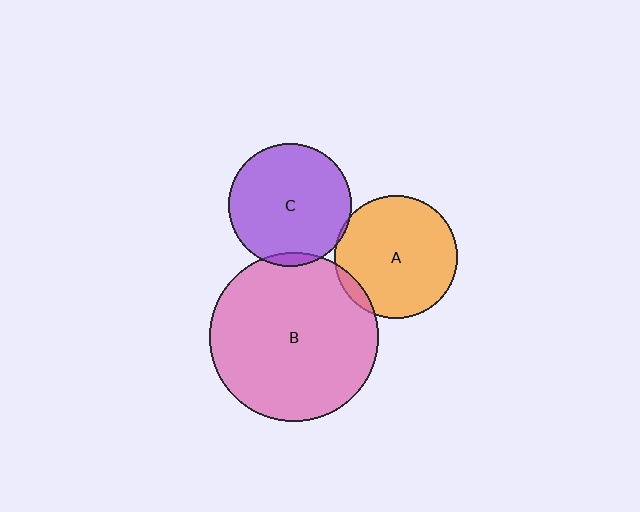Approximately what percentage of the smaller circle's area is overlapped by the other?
Approximately 5%.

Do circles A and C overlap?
Yes.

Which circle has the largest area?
Circle B (pink).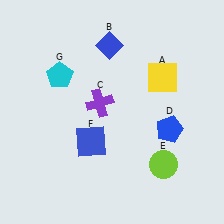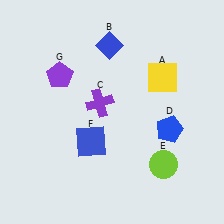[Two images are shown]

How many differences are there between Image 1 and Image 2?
There is 1 difference between the two images.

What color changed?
The pentagon (G) changed from cyan in Image 1 to purple in Image 2.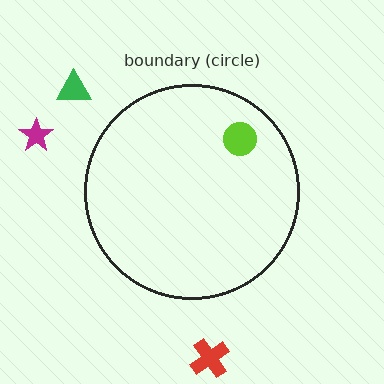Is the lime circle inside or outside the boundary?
Inside.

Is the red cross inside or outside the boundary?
Outside.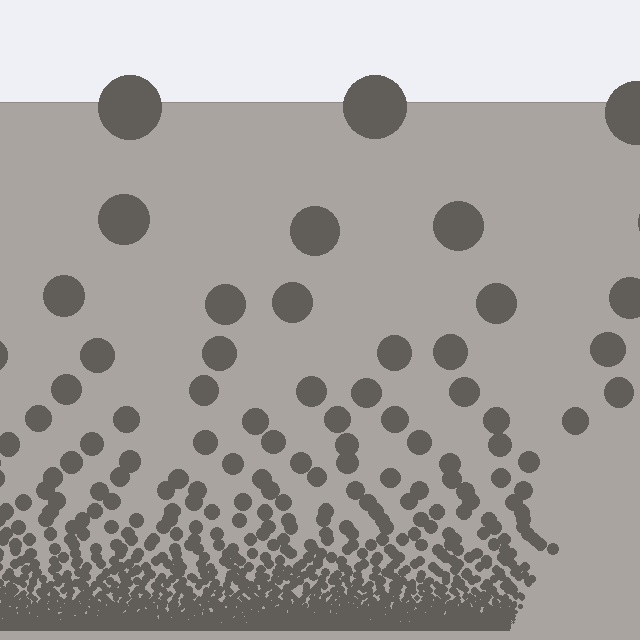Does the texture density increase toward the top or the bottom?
Density increases toward the bottom.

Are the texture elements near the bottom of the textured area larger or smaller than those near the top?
Smaller. The gradient is inverted — elements near the bottom are smaller and denser.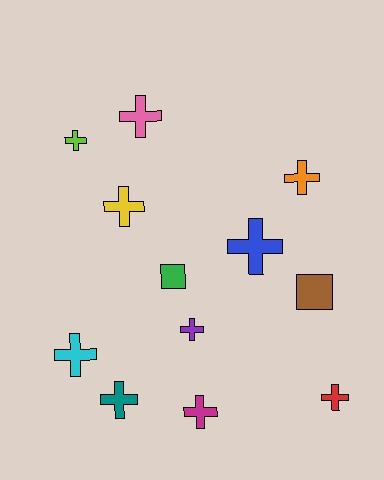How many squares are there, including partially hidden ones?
There are 2 squares.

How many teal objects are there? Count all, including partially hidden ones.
There is 1 teal object.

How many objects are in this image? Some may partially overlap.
There are 12 objects.